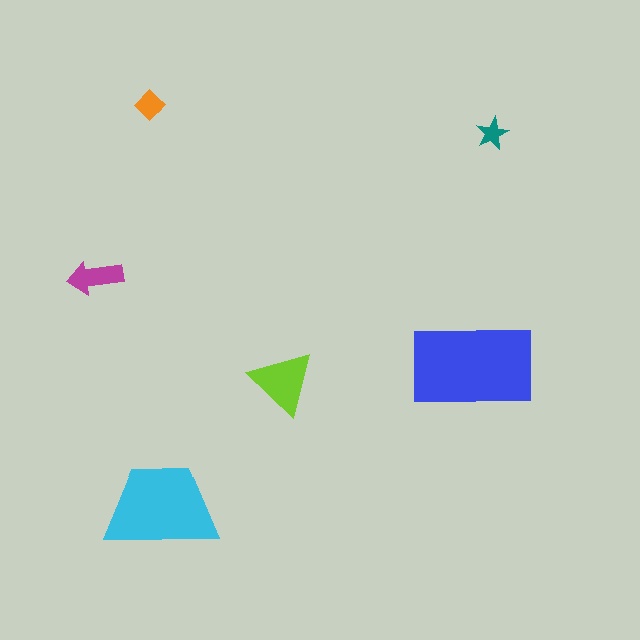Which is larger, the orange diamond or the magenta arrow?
The magenta arrow.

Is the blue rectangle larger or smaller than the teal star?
Larger.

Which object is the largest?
The blue rectangle.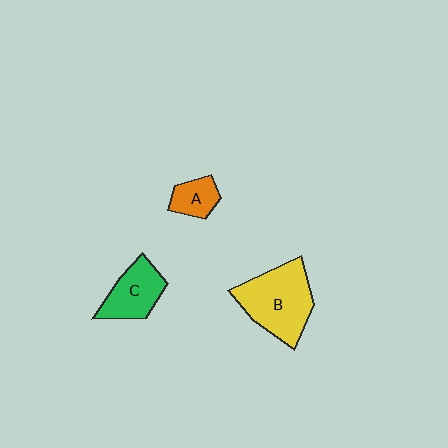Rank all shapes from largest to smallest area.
From largest to smallest: B (yellow), C (green), A (orange).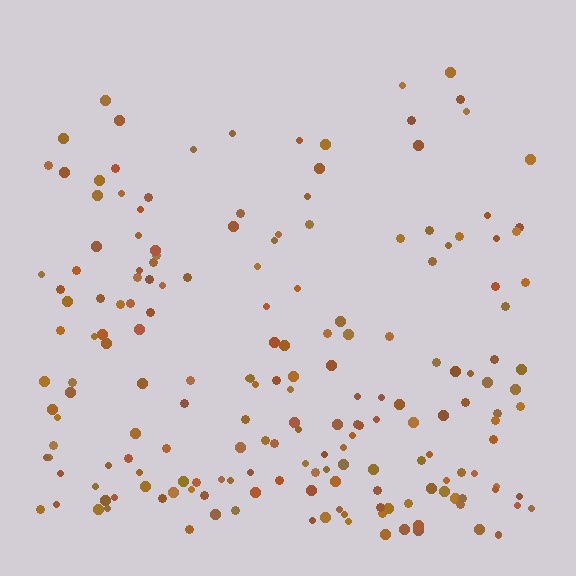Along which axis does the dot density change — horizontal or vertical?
Vertical.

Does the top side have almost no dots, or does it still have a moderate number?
Still a moderate number, just noticeably fewer than the bottom.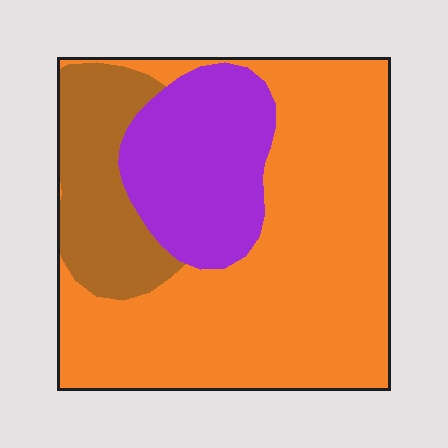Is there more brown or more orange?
Orange.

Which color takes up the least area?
Brown, at roughly 15%.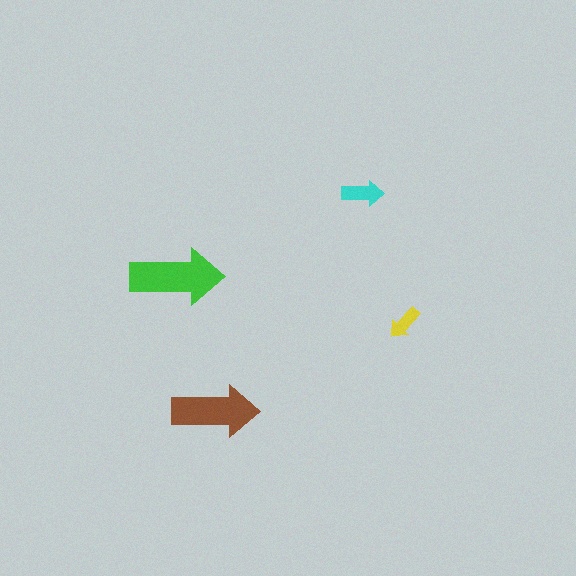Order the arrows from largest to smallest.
the green one, the brown one, the cyan one, the yellow one.